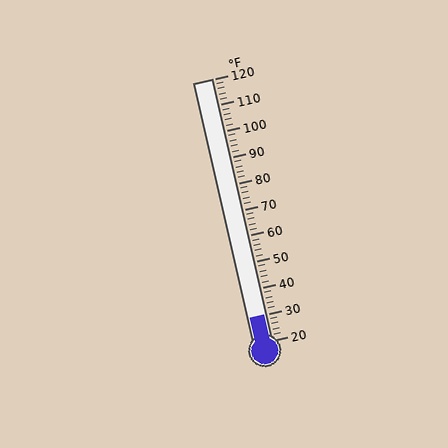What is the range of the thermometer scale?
The thermometer scale ranges from 20°F to 120°F.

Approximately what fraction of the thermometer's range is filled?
The thermometer is filled to approximately 10% of its range.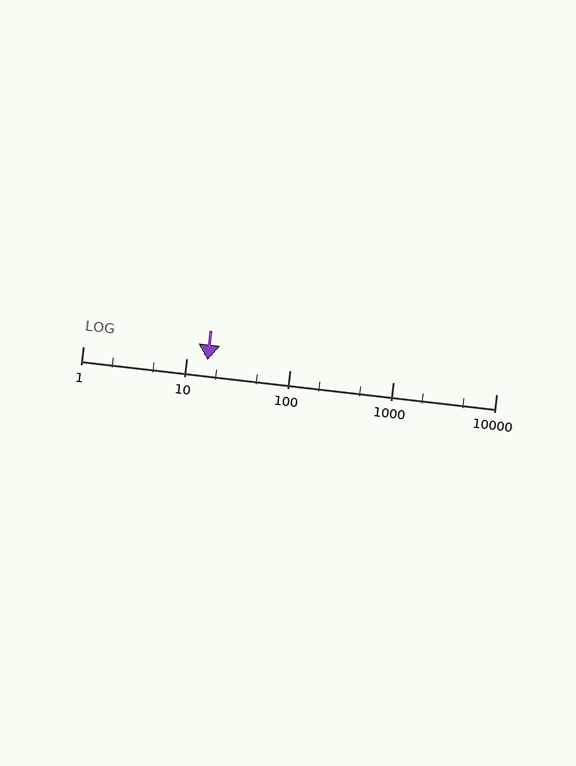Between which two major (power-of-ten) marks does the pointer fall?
The pointer is between 10 and 100.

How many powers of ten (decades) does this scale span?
The scale spans 4 decades, from 1 to 10000.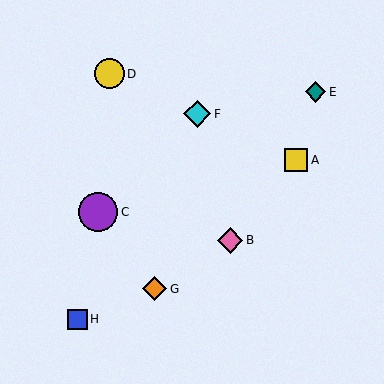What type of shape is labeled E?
Shape E is a teal diamond.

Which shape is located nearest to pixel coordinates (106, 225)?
The purple circle (labeled C) at (98, 212) is nearest to that location.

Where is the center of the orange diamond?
The center of the orange diamond is at (155, 289).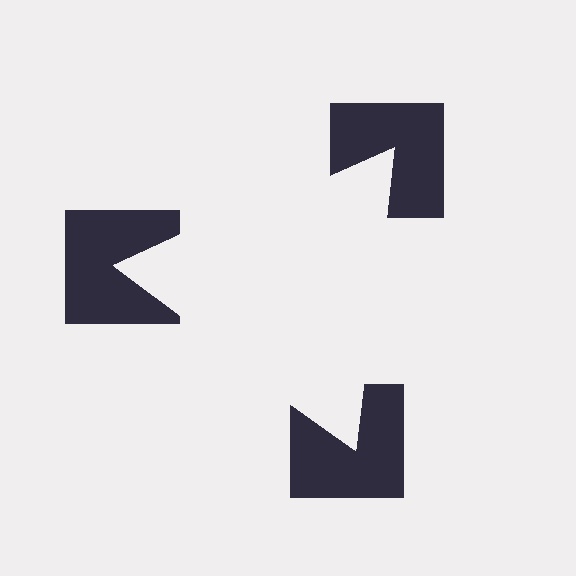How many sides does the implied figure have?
3 sides.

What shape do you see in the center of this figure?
An illusory triangle — its edges are inferred from the aligned wedge cuts in the notched squares, not physically drawn.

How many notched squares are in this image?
There are 3 — one at each vertex of the illusory triangle.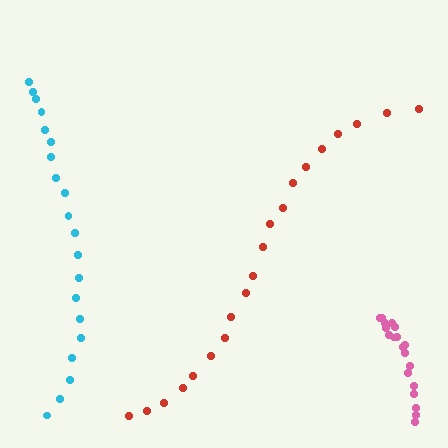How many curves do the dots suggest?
There are 3 distinct paths.